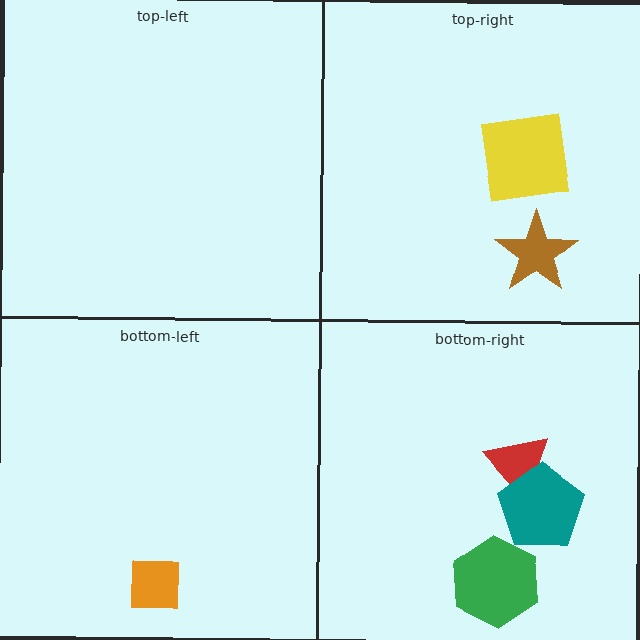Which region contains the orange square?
The bottom-left region.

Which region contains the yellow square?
The top-right region.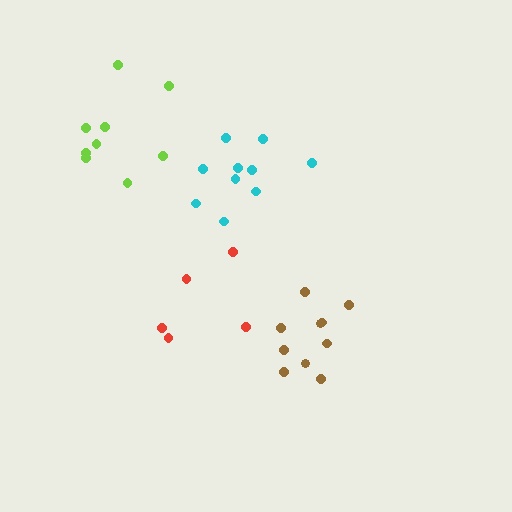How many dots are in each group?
Group 1: 10 dots, Group 2: 5 dots, Group 3: 9 dots, Group 4: 10 dots (34 total).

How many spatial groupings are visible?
There are 4 spatial groupings.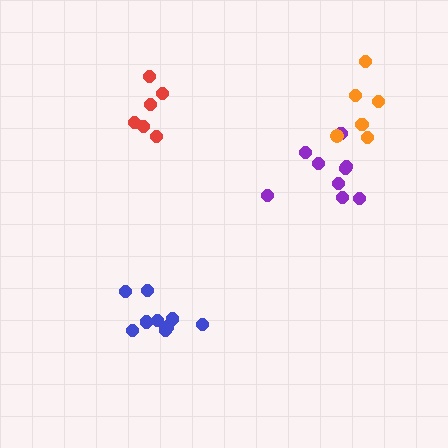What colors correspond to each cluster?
The clusters are colored: red, purple, blue, orange.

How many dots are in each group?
Group 1: 6 dots, Group 2: 9 dots, Group 3: 9 dots, Group 4: 6 dots (30 total).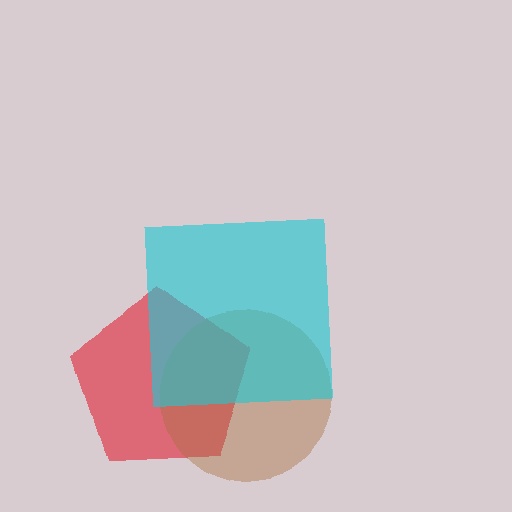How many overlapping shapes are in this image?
There are 3 overlapping shapes in the image.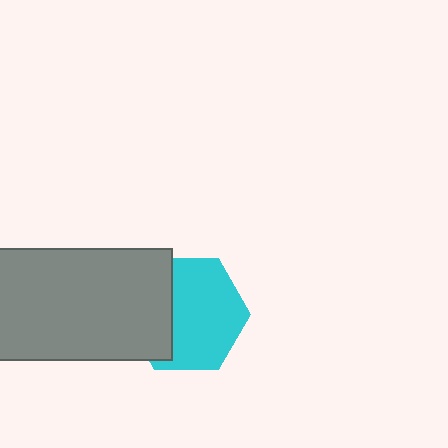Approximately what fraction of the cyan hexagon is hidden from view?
Roughly 35% of the cyan hexagon is hidden behind the gray rectangle.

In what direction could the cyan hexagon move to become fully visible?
The cyan hexagon could move right. That would shift it out from behind the gray rectangle entirely.